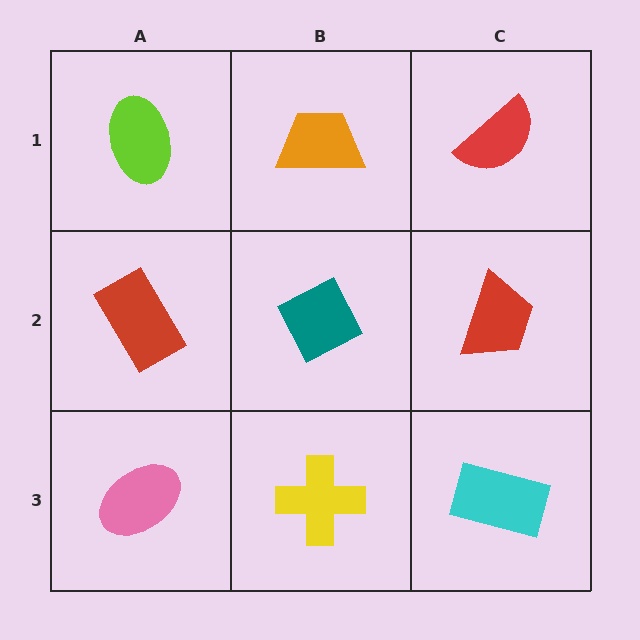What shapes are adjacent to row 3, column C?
A red trapezoid (row 2, column C), a yellow cross (row 3, column B).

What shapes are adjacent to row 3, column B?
A teal diamond (row 2, column B), a pink ellipse (row 3, column A), a cyan rectangle (row 3, column C).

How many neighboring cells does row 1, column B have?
3.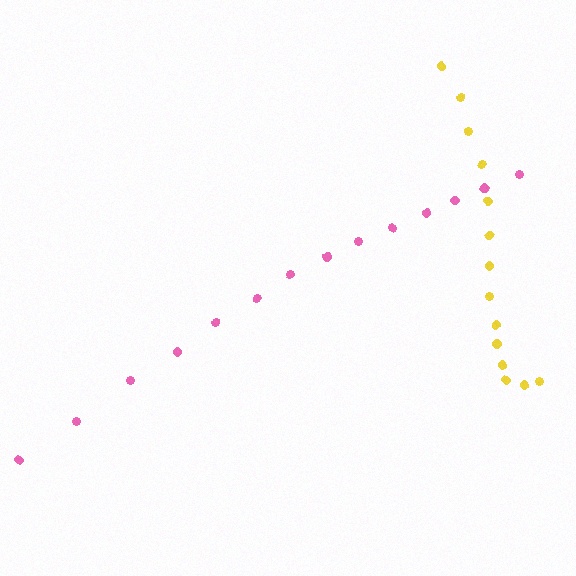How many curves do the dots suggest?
There are 2 distinct paths.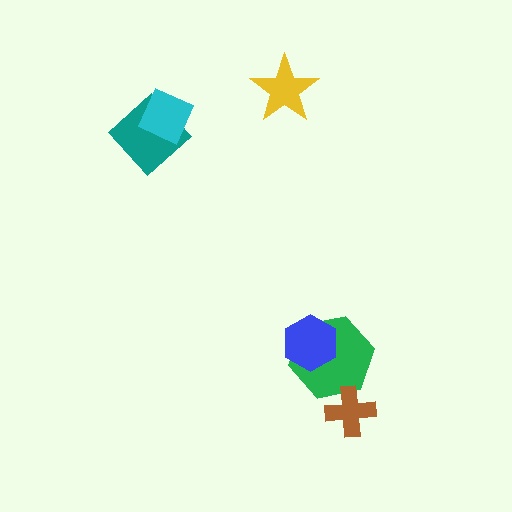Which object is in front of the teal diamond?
The cyan diamond is in front of the teal diamond.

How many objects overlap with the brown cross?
1 object overlaps with the brown cross.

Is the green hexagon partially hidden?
Yes, it is partially covered by another shape.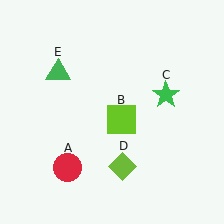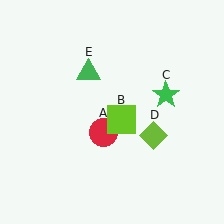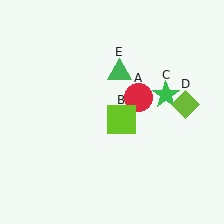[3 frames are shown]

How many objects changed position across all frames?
3 objects changed position: red circle (object A), lime diamond (object D), green triangle (object E).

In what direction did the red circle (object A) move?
The red circle (object A) moved up and to the right.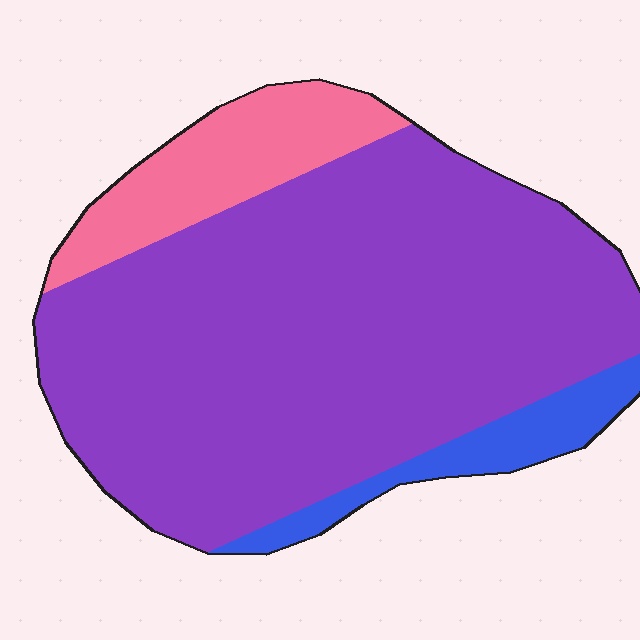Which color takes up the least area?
Blue, at roughly 10%.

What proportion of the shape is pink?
Pink takes up about one eighth (1/8) of the shape.